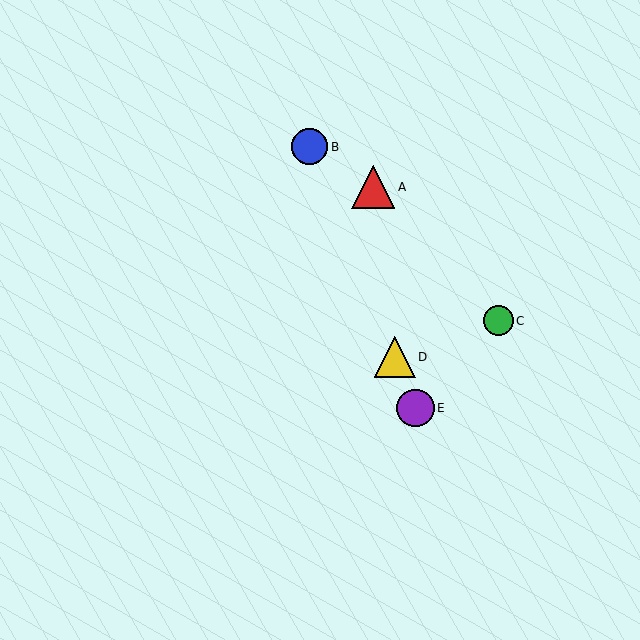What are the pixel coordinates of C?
Object C is at (499, 321).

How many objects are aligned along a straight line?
3 objects (B, D, E) are aligned along a straight line.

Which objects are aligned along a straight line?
Objects B, D, E are aligned along a straight line.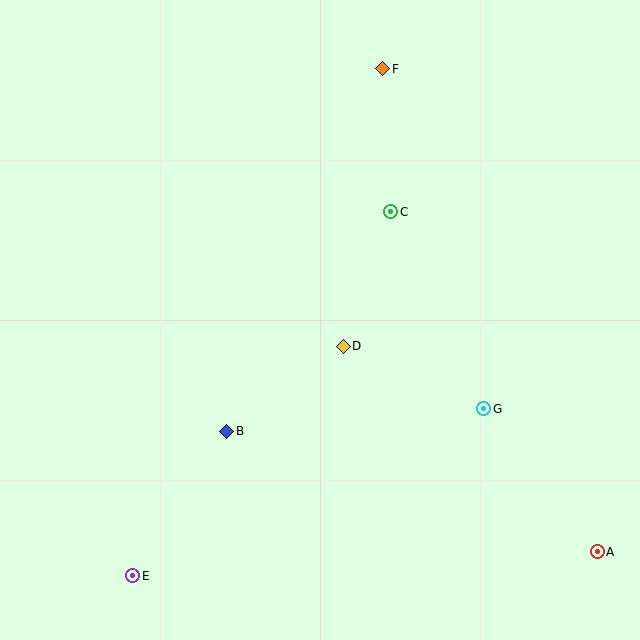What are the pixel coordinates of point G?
Point G is at (484, 409).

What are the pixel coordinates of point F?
Point F is at (383, 69).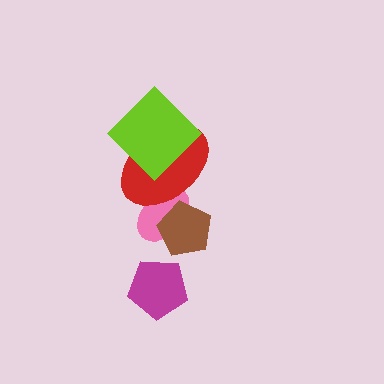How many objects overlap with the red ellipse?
3 objects overlap with the red ellipse.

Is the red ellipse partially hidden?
Yes, it is partially covered by another shape.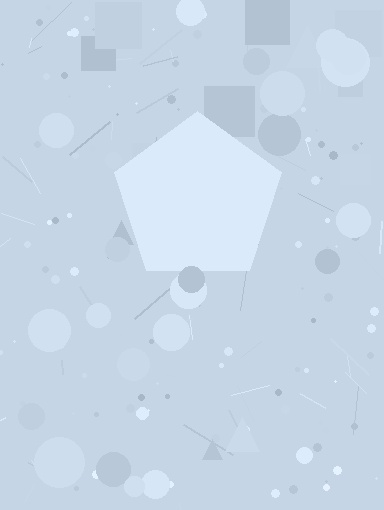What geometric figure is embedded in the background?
A pentagon is embedded in the background.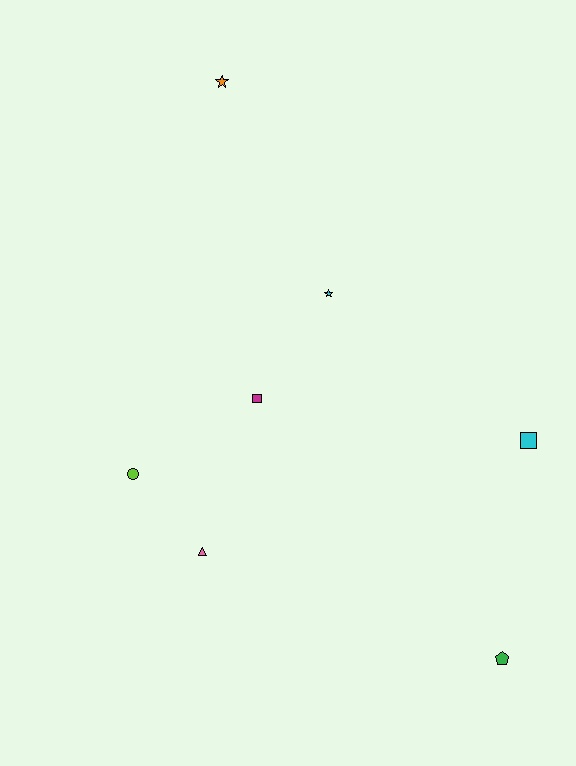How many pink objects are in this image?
There is 1 pink object.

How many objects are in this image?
There are 7 objects.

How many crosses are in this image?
There are no crosses.